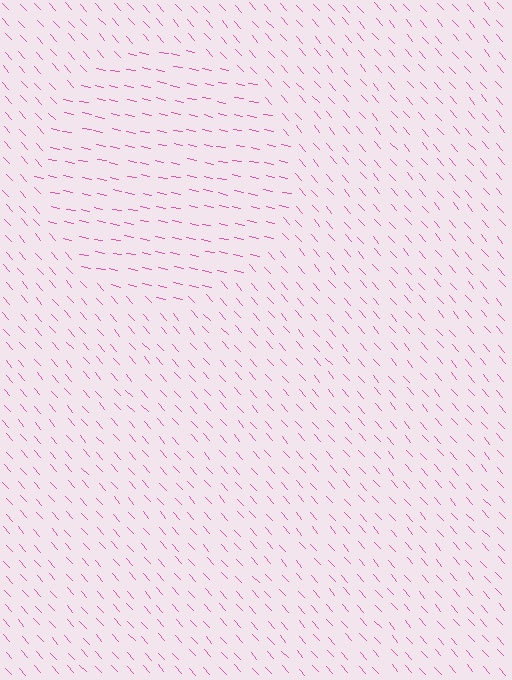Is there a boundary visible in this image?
Yes, there is a texture boundary formed by a change in line orientation.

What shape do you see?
I see a circle.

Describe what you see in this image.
The image is filled with small pink line segments. A circle region in the image has lines oriented differently from the surrounding lines, creating a visible texture boundary.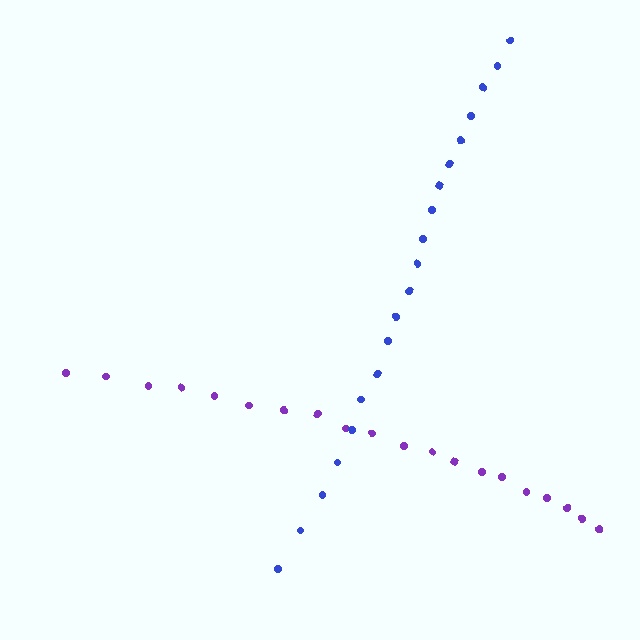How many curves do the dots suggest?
There are 2 distinct paths.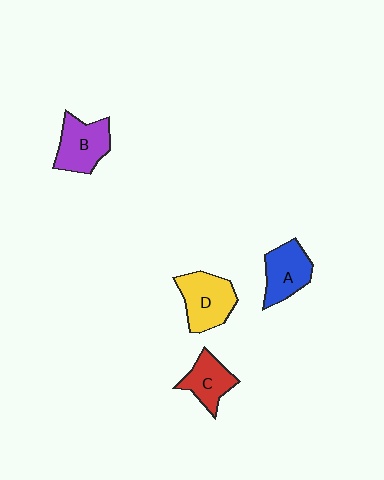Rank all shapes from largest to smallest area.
From largest to smallest: D (yellow), B (purple), A (blue), C (red).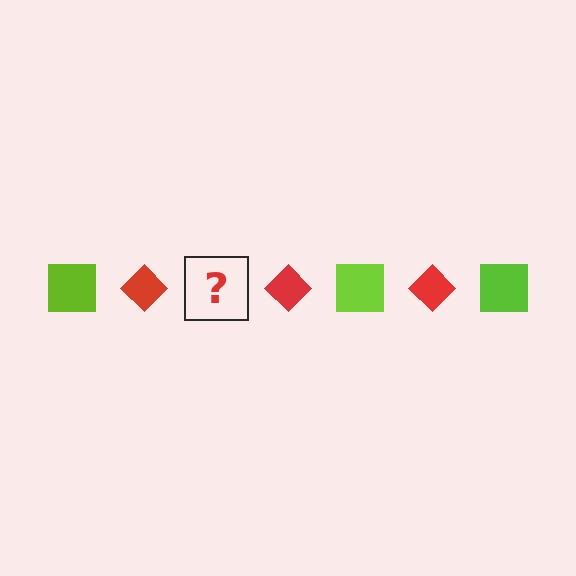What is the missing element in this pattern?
The missing element is a lime square.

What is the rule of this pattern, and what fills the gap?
The rule is that the pattern alternates between lime square and red diamond. The gap should be filled with a lime square.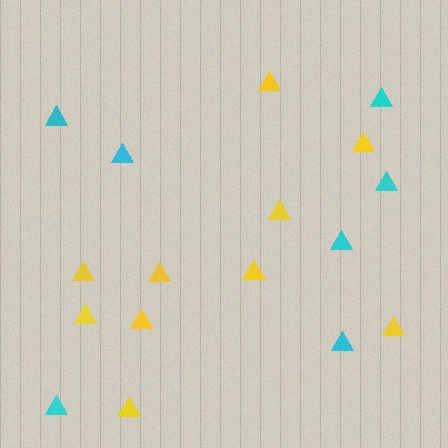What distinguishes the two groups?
There are 2 groups: one group of yellow triangles (10) and one group of cyan triangles (7).